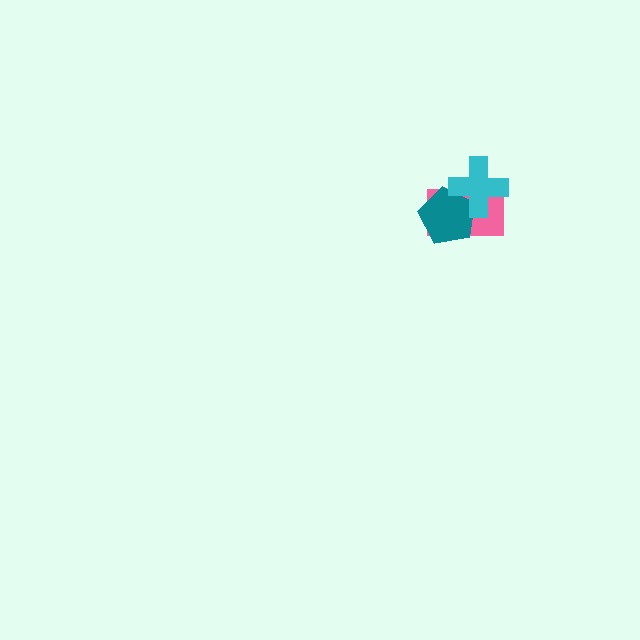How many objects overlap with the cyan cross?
2 objects overlap with the cyan cross.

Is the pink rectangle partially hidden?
Yes, it is partially covered by another shape.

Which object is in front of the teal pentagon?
The cyan cross is in front of the teal pentagon.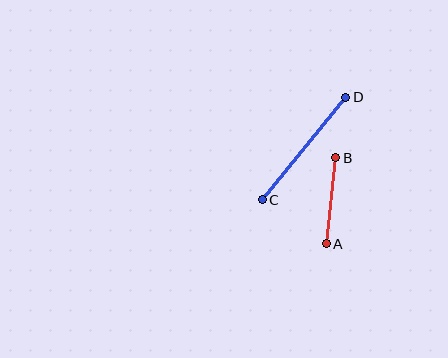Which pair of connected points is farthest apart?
Points C and D are farthest apart.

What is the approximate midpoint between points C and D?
The midpoint is at approximately (304, 148) pixels.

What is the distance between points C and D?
The distance is approximately 133 pixels.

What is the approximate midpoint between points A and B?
The midpoint is at approximately (331, 201) pixels.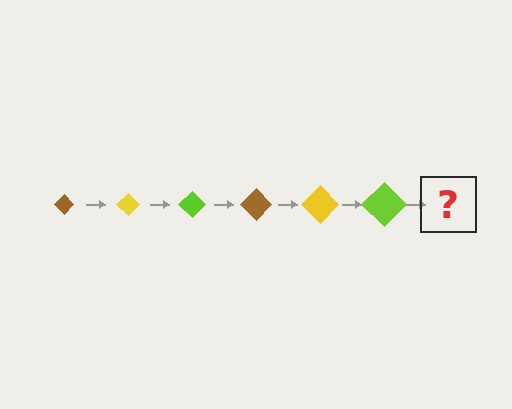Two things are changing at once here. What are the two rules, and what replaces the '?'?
The two rules are that the diamond grows larger each step and the color cycles through brown, yellow, and lime. The '?' should be a brown diamond, larger than the previous one.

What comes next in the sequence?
The next element should be a brown diamond, larger than the previous one.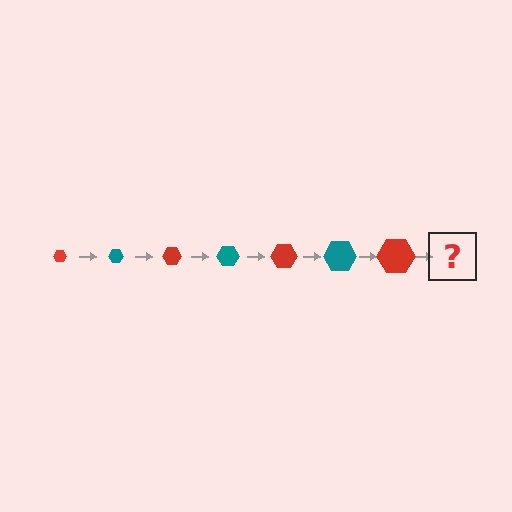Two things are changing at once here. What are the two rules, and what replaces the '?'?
The two rules are that the hexagon grows larger each step and the color cycles through red and teal. The '?' should be a teal hexagon, larger than the previous one.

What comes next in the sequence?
The next element should be a teal hexagon, larger than the previous one.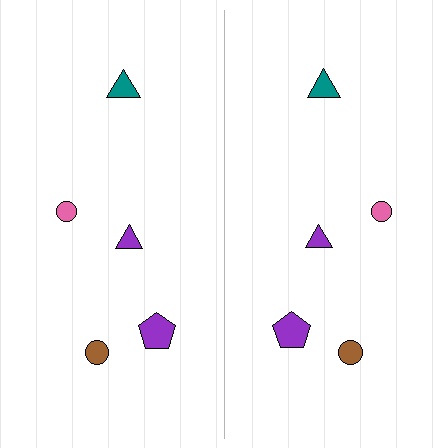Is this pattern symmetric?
Yes, this pattern has bilateral (reflection) symmetry.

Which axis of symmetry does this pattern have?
The pattern has a vertical axis of symmetry running through the center of the image.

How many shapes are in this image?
There are 10 shapes in this image.